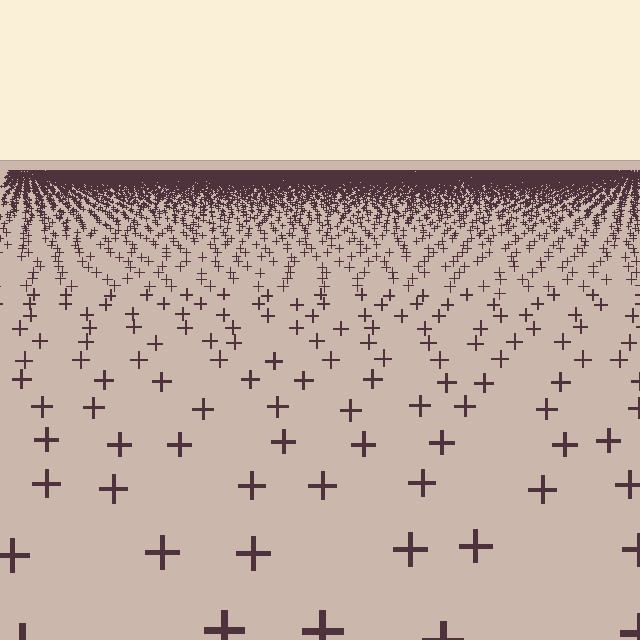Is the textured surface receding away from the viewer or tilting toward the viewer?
The surface is receding away from the viewer. Texture elements get smaller and denser toward the top.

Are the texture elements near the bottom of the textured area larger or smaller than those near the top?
Larger. Near the bottom, elements are closer to the viewer and appear at a bigger on-screen size.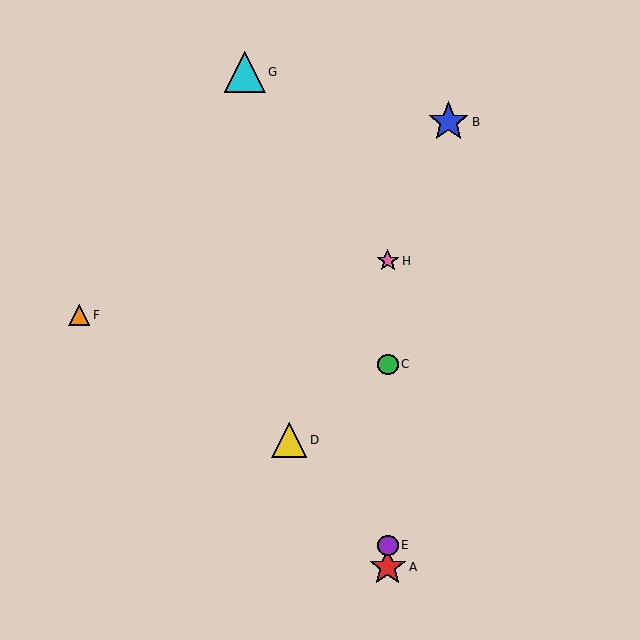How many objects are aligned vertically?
4 objects (A, C, E, H) are aligned vertically.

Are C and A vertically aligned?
Yes, both are at x≈388.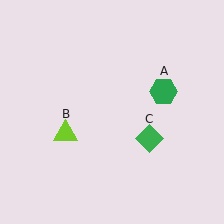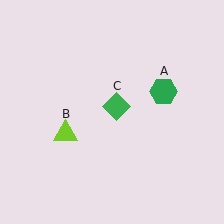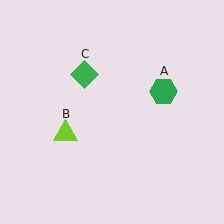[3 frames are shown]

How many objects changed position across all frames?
1 object changed position: green diamond (object C).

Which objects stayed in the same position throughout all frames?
Green hexagon (object A) and lime triangle (object B) remained stationary.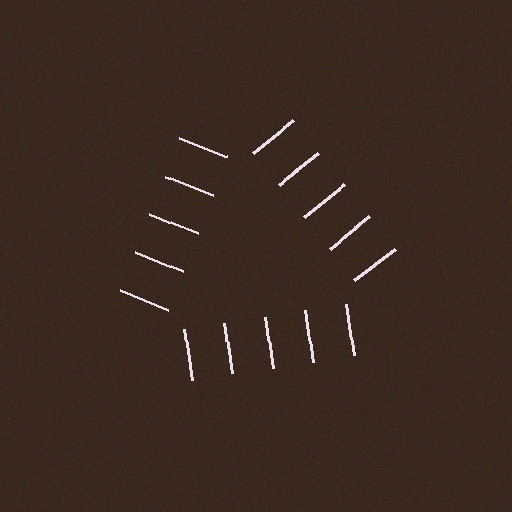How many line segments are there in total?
15 — 5 along each of the 3 edges.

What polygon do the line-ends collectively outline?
An illusory triangle — the line segments terminate on its edges but no continuous stroke is drawn.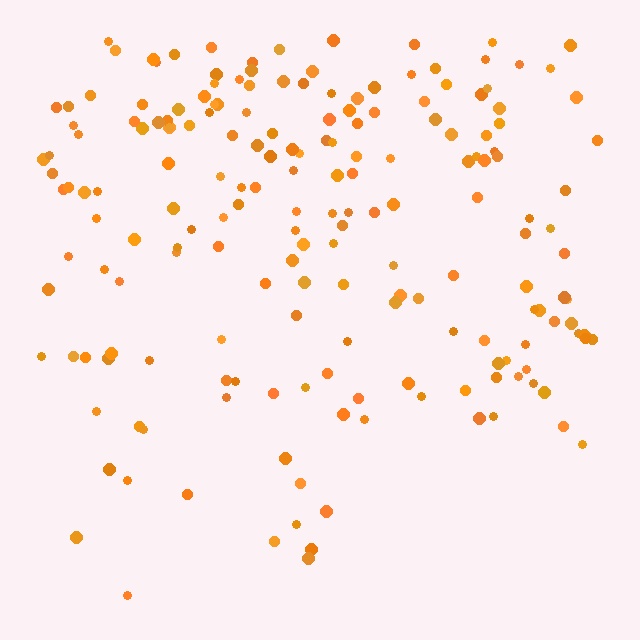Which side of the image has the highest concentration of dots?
The top.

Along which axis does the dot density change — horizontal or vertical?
Vertical.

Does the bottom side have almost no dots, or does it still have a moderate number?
Still a moderate number, just noticeably fewer than the top.